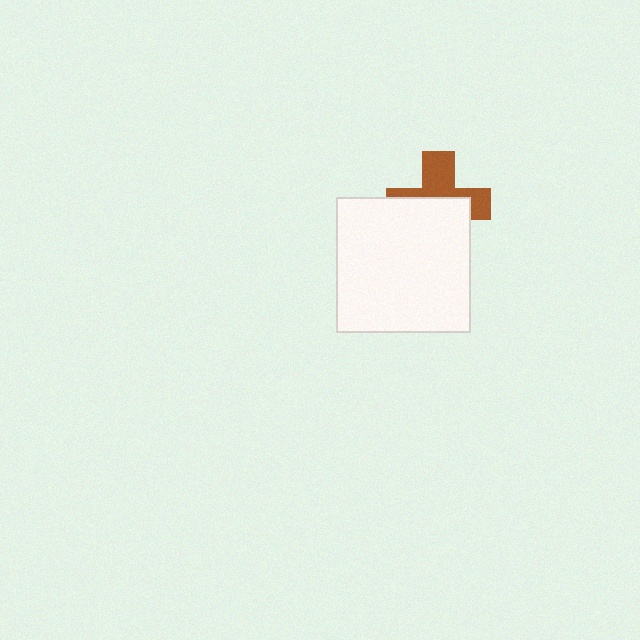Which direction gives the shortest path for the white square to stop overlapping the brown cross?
Moving down gives the shortest separation.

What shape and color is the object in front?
The object in front is a white square.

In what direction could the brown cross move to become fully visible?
The brown cross could move up. That would shift it out from behind the white square entirely.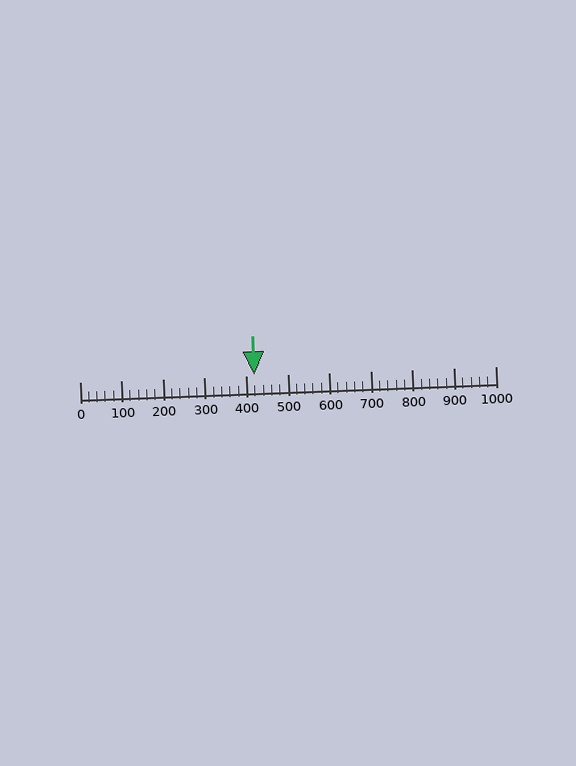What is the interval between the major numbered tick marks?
The major tick marks are spaced 100 units apart.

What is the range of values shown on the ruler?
The ruler shows values from 0 to 1000.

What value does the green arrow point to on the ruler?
The green arrow points to approximately 420.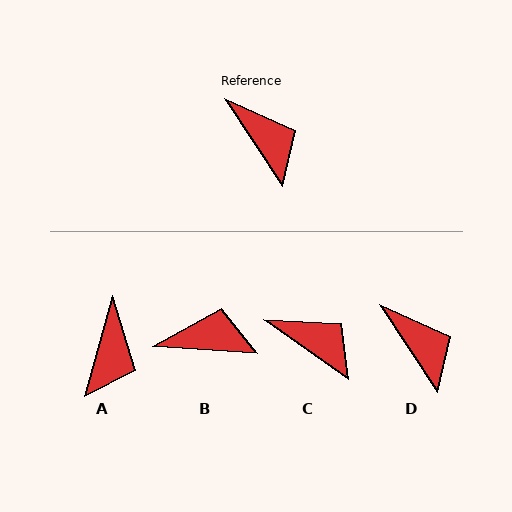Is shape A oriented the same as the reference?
No, it is off by about 49 degrees.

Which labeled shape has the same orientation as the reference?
D.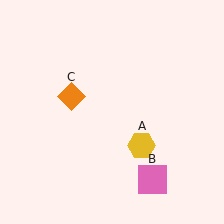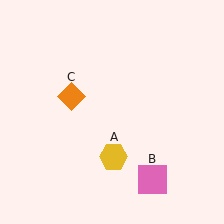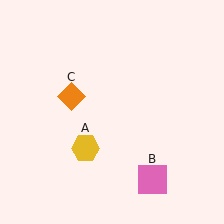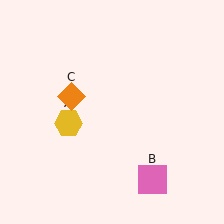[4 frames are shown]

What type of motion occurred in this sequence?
The yellow hexagon (object A) rotated clockwise around the center of the scene.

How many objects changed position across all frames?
1 object changed position: yellow hexagon (object A).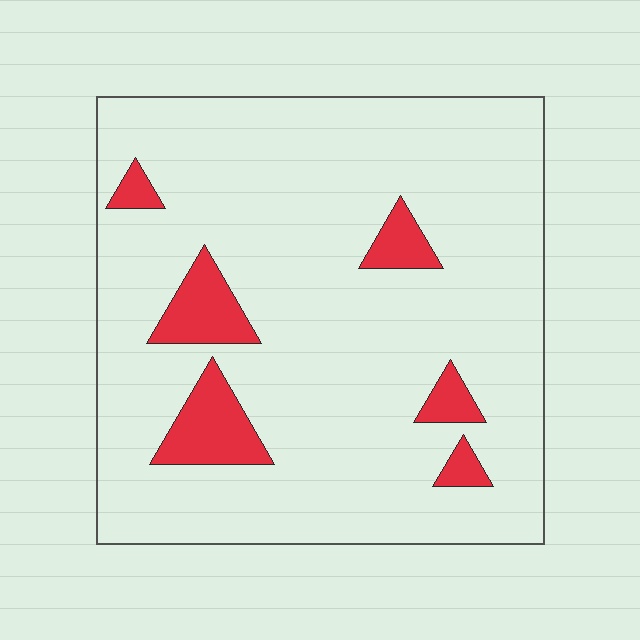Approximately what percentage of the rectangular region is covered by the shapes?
Approximately 10%.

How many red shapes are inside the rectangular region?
6.